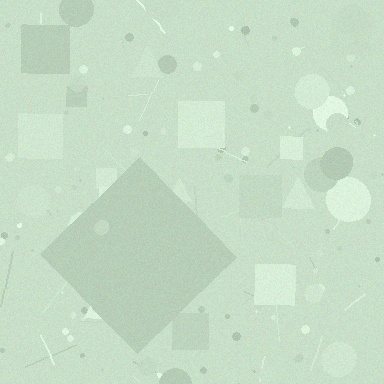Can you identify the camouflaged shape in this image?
The camouflaged shape is a diamond.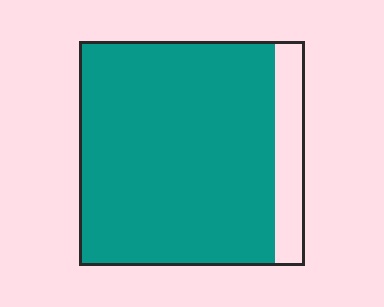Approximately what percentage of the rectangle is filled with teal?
Approximately 85%.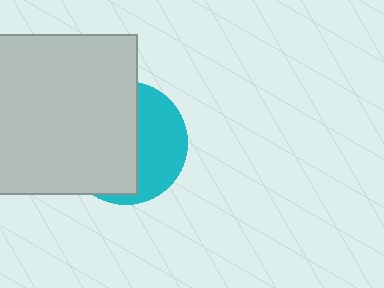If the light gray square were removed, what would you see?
You would see the complete cyan circle.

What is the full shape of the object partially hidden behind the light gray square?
The partially hidden object is a cyan circle.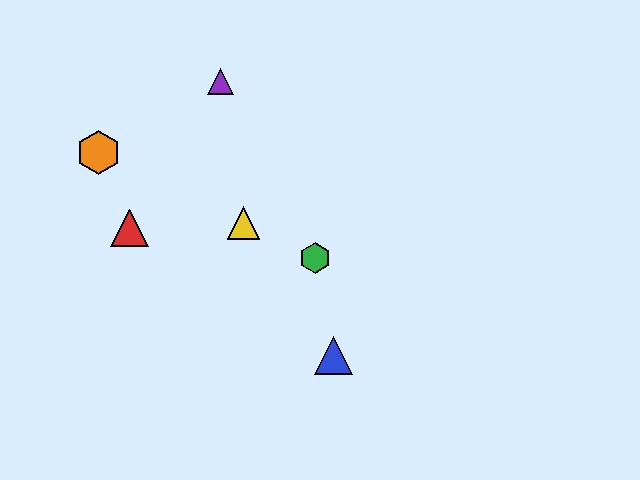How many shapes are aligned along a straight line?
3 shapes (the green hexagon, the yellow triangle, the orange hexagon) are aligned along a straight line.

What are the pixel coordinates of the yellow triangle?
The yellow triangle is at (243, 223).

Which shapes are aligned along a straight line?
The green hexagon, the yellow triangle, the orange hexagon are aligned along a straight line.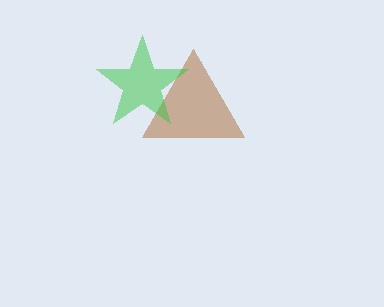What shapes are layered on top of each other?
The layered shapes are: a brown triangle, a green star.